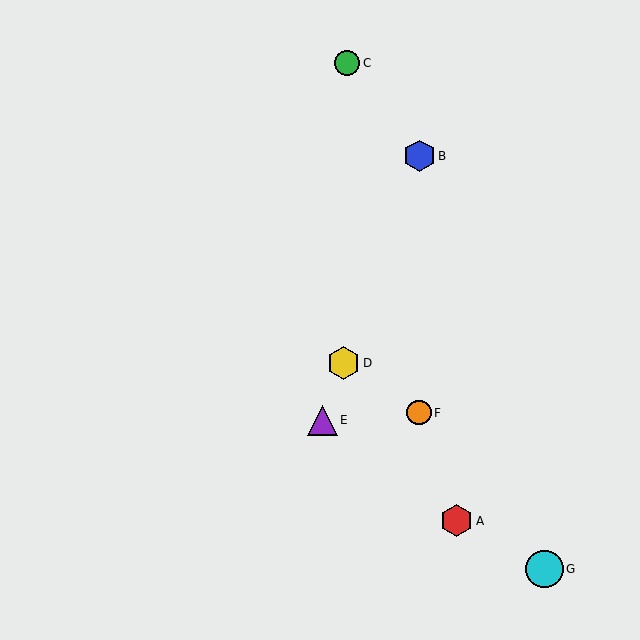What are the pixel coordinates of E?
Object E is at (322, 420).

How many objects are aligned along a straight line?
3 objects (B, D, E) are aligned along a straight line.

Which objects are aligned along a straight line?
Objects B, D, E are aligned along a straight line.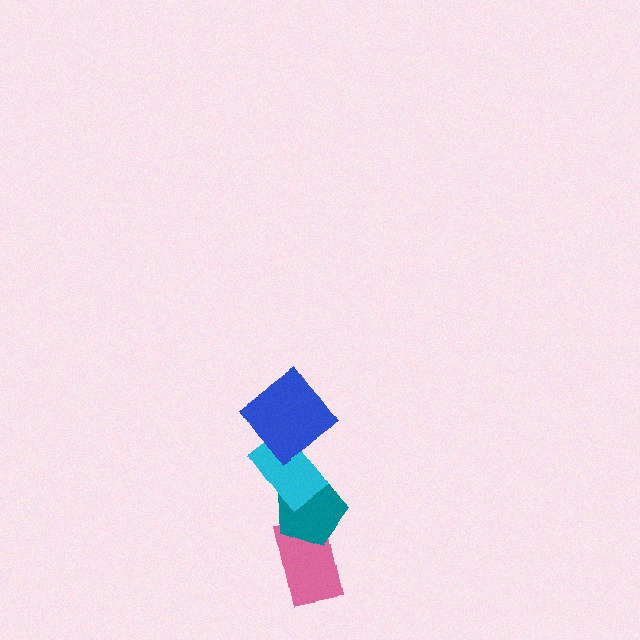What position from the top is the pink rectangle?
The pink rectangle is 4th from the top.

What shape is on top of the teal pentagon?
The cyan rectangle is on top of the teal pentagon.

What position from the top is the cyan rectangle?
The cyan rectangle is 2nd from the top.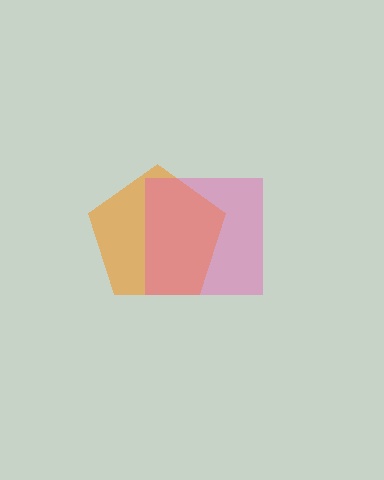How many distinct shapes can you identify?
There are 2 distinct shapes: an orange pentagon, a pink square.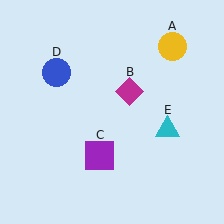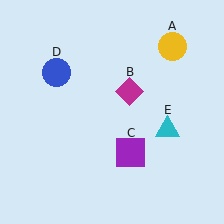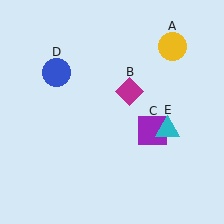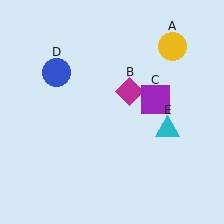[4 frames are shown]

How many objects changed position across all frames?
1 object changed position: purple square (object C).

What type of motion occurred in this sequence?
The purple square (object C) rotated counterclockwise around the center of the scene.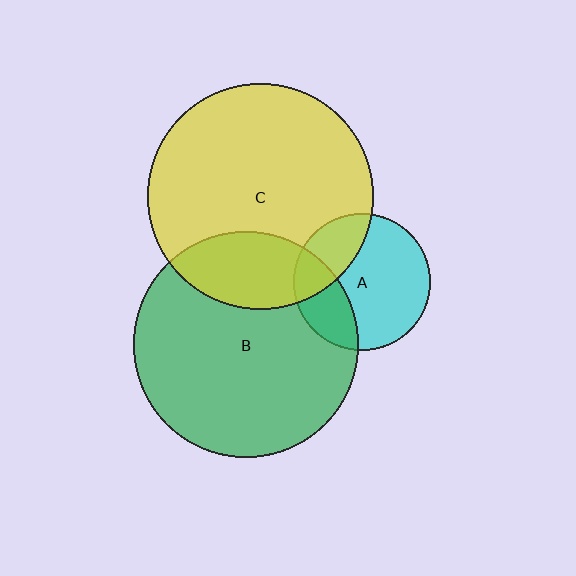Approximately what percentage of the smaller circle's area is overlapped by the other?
Approximately 25%.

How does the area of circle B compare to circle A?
Approximately 2.7 times.